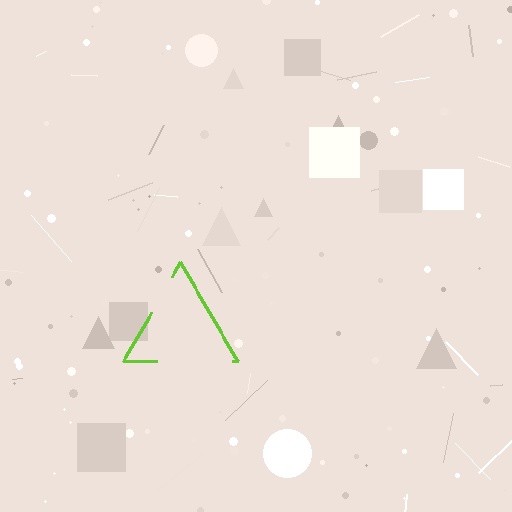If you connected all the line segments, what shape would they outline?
They would outline a triangle.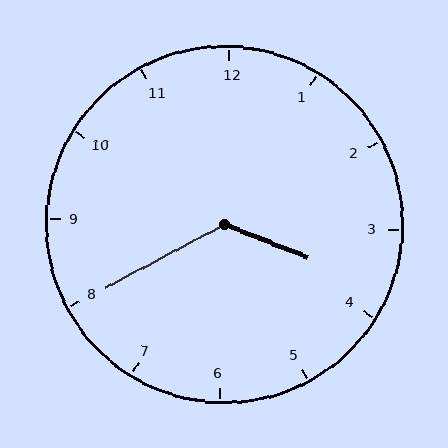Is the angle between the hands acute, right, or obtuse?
It is obtuse.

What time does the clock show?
3:40.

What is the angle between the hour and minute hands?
Approximately 130 degrees.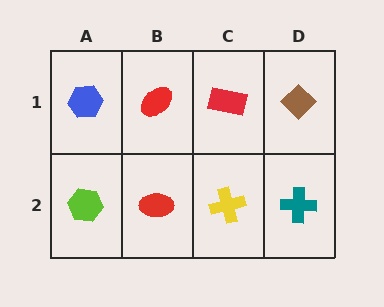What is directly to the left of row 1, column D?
A red rectangle.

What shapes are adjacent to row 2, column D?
A brown diamond (row 1, column D), a yellow cross (row 2, column C).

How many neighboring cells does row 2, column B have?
3.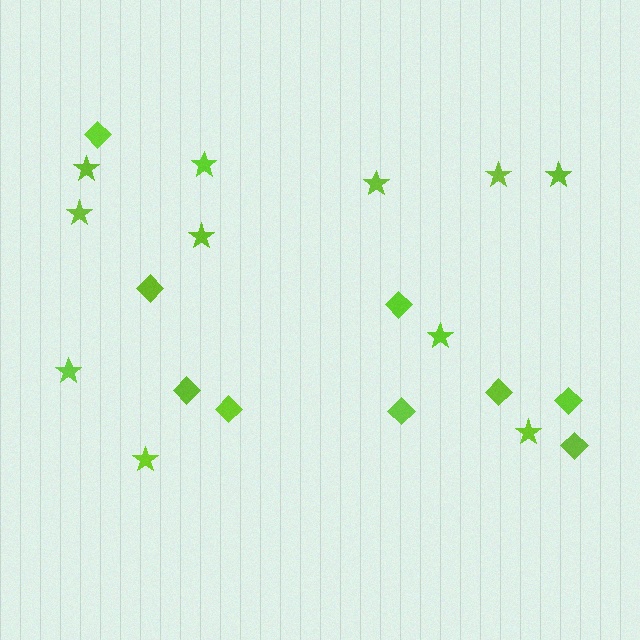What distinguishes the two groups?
There are 2 groups: one group of stars (11) and one group of diamonds (9).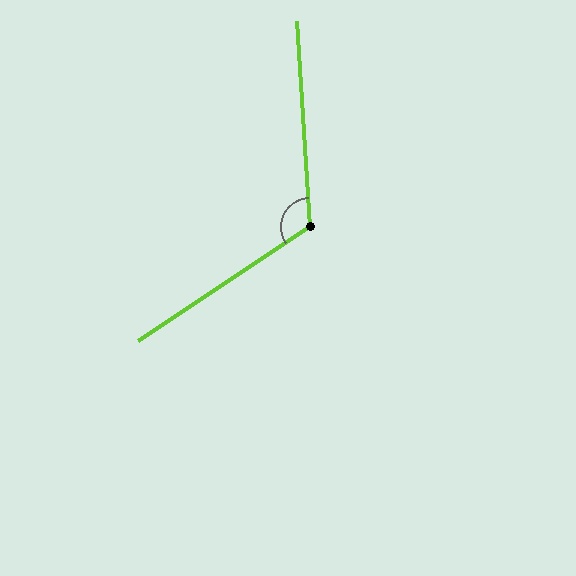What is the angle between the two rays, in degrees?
Approximately 120 degrees.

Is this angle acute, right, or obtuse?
It is obtuse.